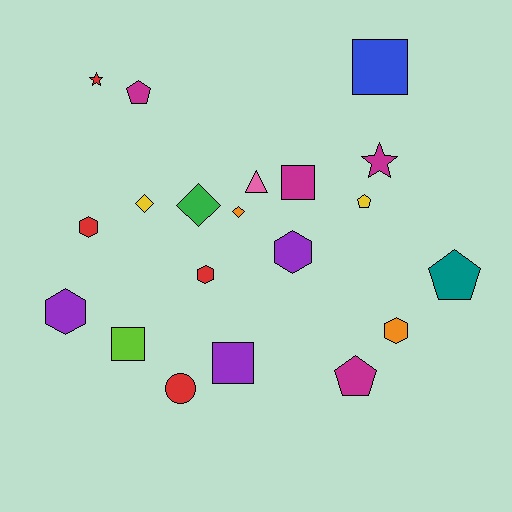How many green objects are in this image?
There is 1 green object.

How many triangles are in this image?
There is 1 triangle.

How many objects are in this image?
There are 20 objects.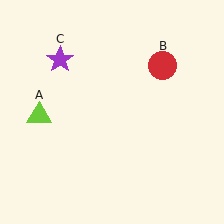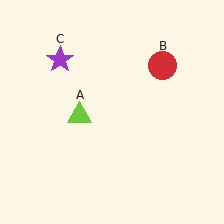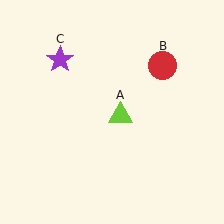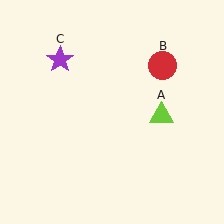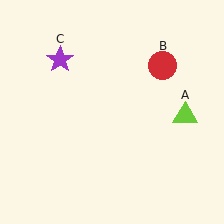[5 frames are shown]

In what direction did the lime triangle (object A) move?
The lime triangle (object A) moved right.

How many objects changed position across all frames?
1 object changed position: lime triangle (object A).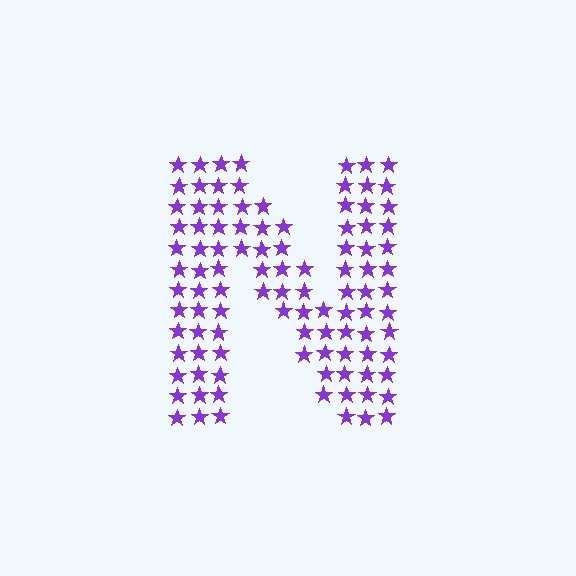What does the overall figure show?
The overall figure shows the letter N.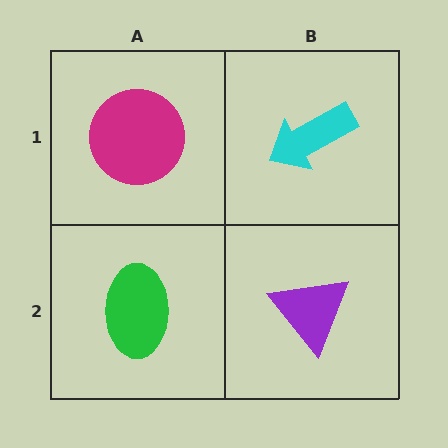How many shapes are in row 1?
2 shapes.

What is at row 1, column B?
A cyan arrow.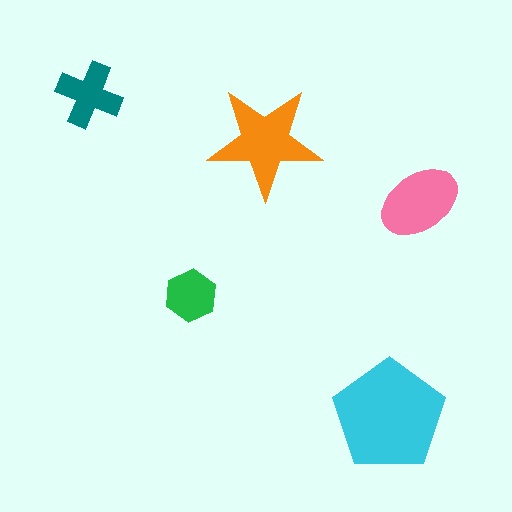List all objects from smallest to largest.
The green hexagon, the teal cross, the pink ellipse, the orange star, the cyan pentagon.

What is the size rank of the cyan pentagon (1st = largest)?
1st.